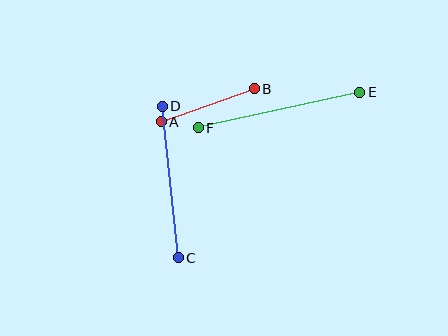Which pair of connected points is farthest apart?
Points E and F are farthest apart.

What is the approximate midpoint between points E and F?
The midpoint is at approximately (279, 110) pixels.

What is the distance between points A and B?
The distance is approximately 99 pixels.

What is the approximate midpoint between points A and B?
The midpoint is at approximately (208, 105) pixels.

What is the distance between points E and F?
The distance is approximately 166 pixels.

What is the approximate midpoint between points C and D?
The midpoint is at approximately (170, 182) pixels.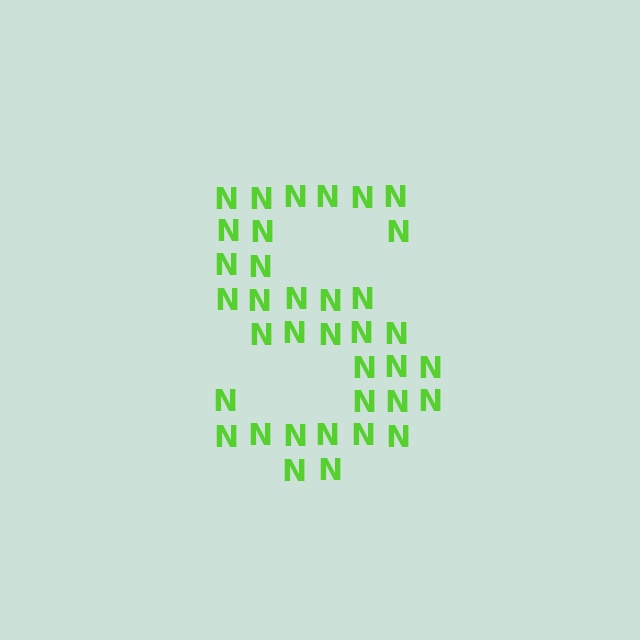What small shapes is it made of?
It is made of small letter N's.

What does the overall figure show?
The overall figure shows the letter S.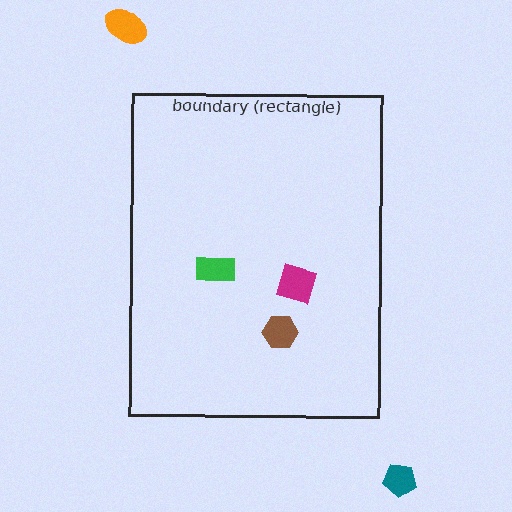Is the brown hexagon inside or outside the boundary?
Inside.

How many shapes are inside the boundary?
3 inside, 2 outside.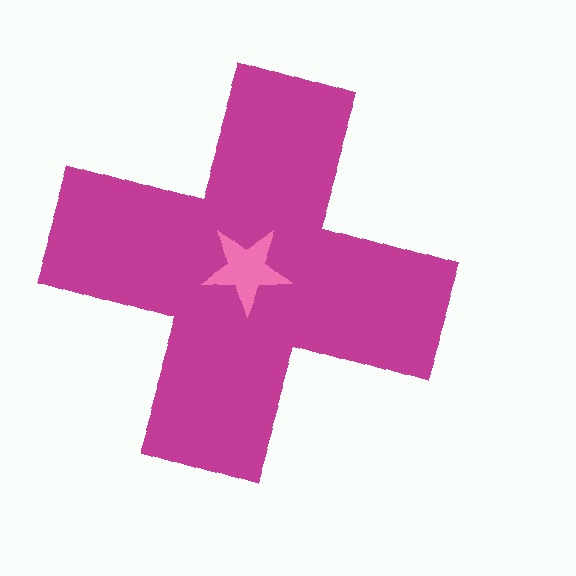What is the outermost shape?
The magenta cross.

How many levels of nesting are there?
2.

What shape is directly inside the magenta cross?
The pink star.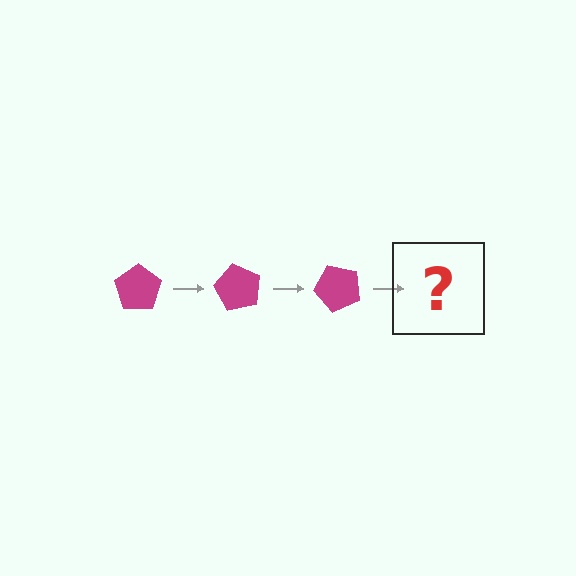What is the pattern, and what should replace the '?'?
The pattern is that the pentagon rotates 60 degrees each step. The '?' should be a magenta pentagon rotated 180 degrees.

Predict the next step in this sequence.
The next step is a magenta pentagon rotated 180 degrees.